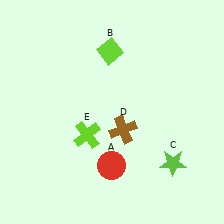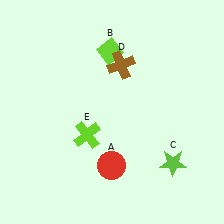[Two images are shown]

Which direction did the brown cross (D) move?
The brown cross (D) moved up.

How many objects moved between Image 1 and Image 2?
1 object moved between the two images.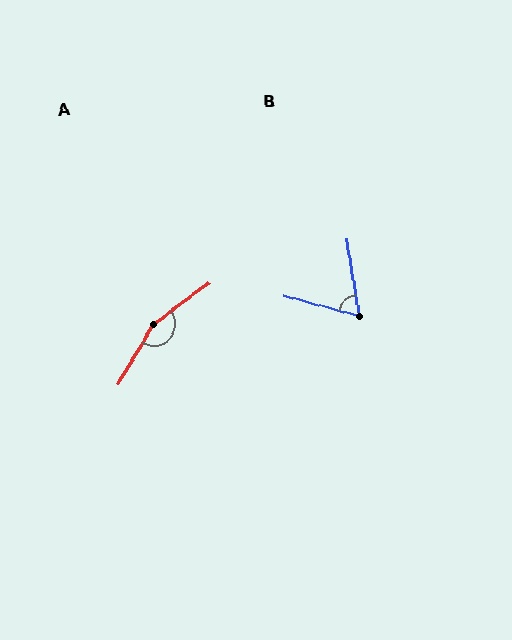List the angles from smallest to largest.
B (66°), A (157°).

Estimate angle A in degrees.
Approximately 157 degrees.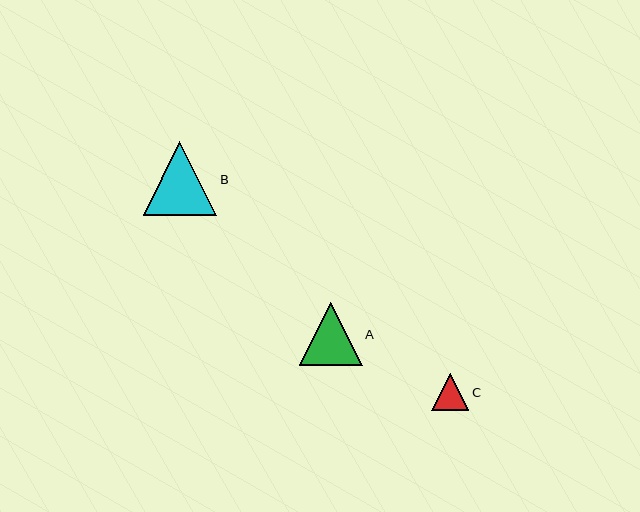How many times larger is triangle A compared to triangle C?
Triangle A is approximately 1.7 times the size of triangle C.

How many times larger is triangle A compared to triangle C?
Triangle A is approximately 1.7 times the size of triangle C.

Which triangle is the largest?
Triangle B is the largest with a size of approximately 74 pixels.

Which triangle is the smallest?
Triangle C is the smallest with a size of approximately 37 pixels.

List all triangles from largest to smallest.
From largest to smallest: B, A, C.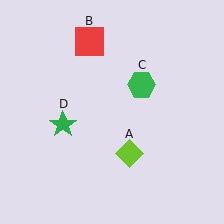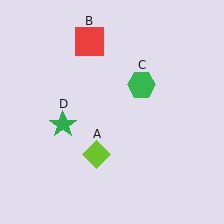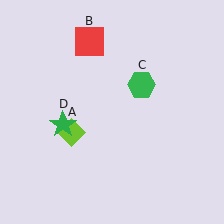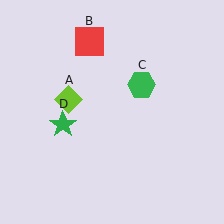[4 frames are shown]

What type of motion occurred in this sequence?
The lime diamond (object A) rotated clockwise around the center of the scene.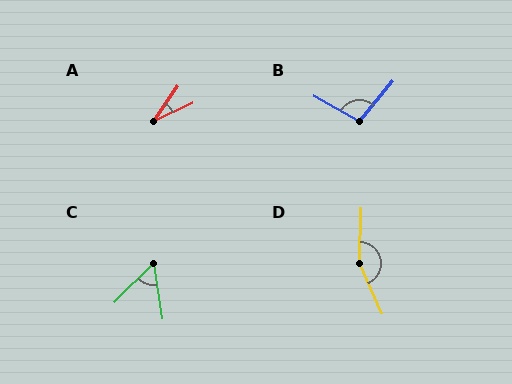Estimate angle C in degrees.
Approximately 54 degrees.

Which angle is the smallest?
A, at approximately 31 degrees.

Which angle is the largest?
D, at approximately 154 degrees.